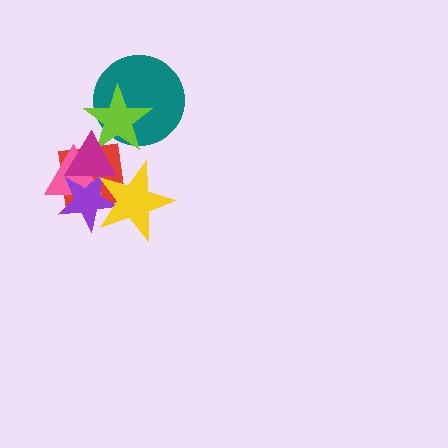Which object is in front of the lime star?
The magenta triangle is in front of the lime star.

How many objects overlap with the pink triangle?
4 objects overlap with the pink triangle.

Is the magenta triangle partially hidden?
No, no other shape covers it.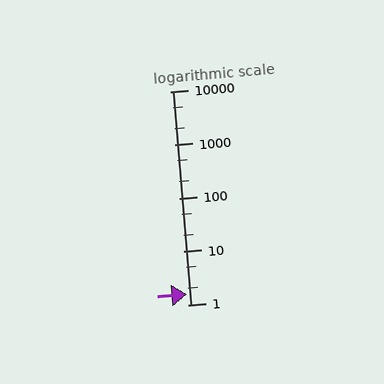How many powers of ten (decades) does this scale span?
The scale spans 4 decades, from 1 to 10000.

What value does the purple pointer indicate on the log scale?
The pointer indicates approximately 1.6.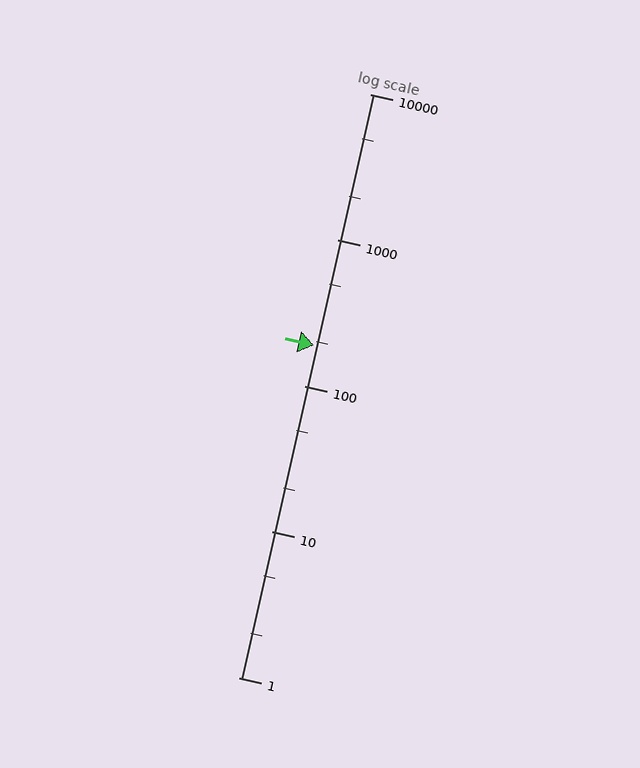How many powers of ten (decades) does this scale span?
The scale spans 4 decades, from 1 to 10000.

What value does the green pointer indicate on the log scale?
The pointer indicates approximately 190.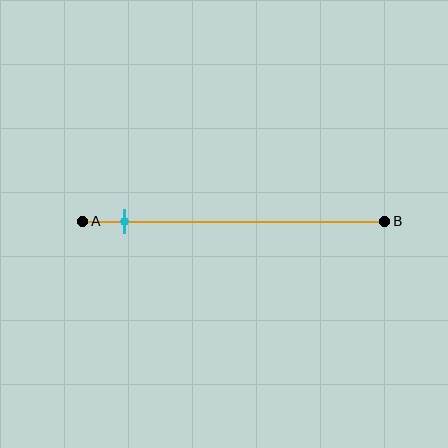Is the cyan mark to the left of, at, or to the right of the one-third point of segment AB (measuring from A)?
The cyan mark is to the left of the one-third point of segment AB.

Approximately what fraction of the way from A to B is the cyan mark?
The cyan mark is approximately 15% of the way from A to B.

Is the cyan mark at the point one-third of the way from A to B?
No, the mark is at about 15% from A, not at the 33% one-third point.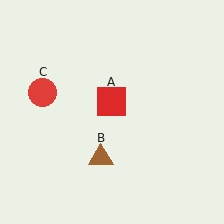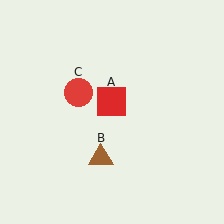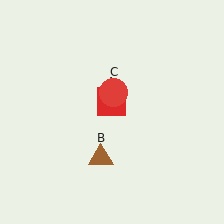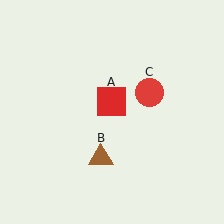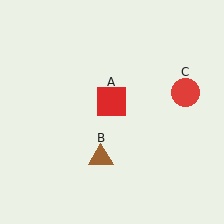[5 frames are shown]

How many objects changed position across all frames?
1 object changed position: red circle (object C).